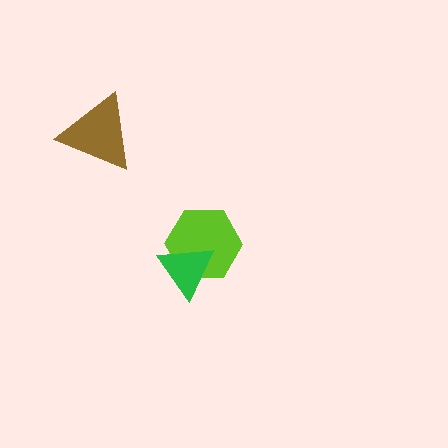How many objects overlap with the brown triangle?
0 objects overlap with the brown triangle.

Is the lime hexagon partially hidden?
Yes, it is partially covered by another shape.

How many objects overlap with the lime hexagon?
1 object overlaps with the lime hexagon.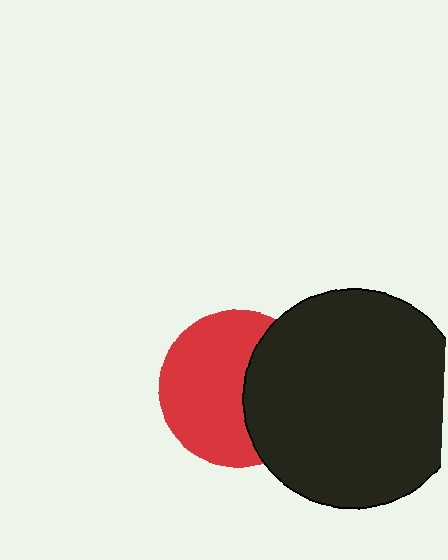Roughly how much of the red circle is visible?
About half of it is visible (roughly 62%).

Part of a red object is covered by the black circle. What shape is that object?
It is a circle.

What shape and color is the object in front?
The object in front is a black circle.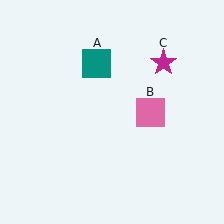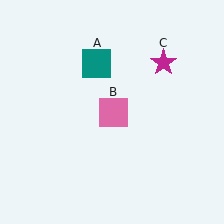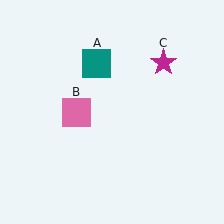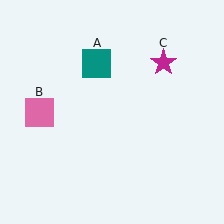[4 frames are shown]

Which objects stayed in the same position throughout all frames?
Teal square (object A) and magenta star (object C) remained stationary.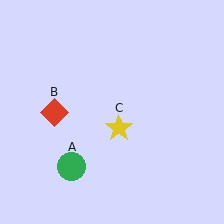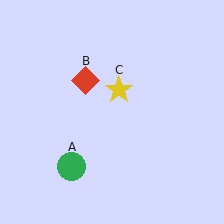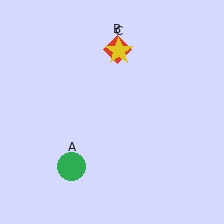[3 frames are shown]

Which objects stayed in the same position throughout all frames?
Green circle (object A) remained stationary.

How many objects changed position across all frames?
2 objects changed position: red diamond (object B), yellow star (object C).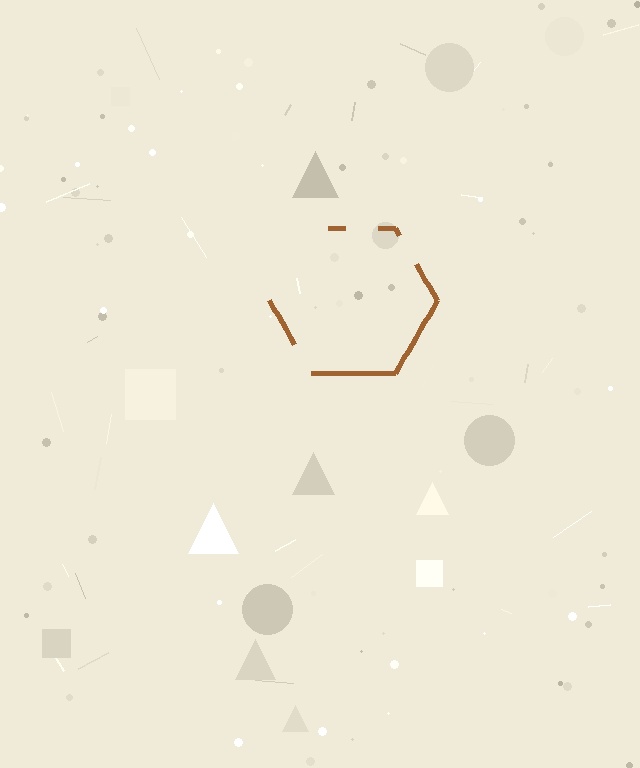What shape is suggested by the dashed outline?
The dashed outline suggests a hexagon.